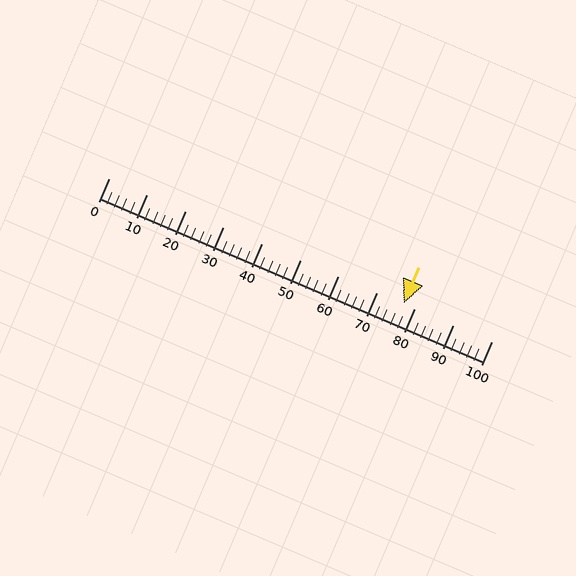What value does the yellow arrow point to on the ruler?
The yellow arrow points to approximately 77.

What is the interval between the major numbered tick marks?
The major tick marks are spaced 10 units apart.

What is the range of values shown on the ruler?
The ruler shows values from 0 to 100.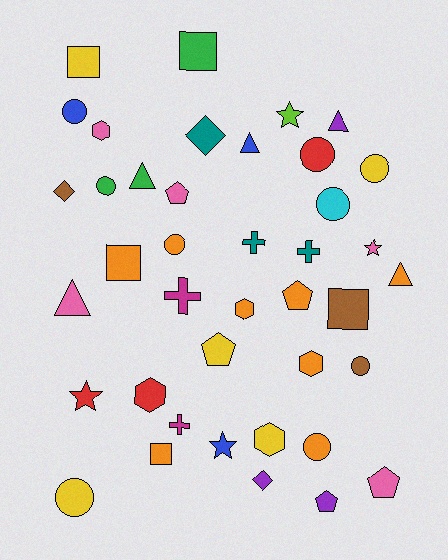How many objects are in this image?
There are 40 objects.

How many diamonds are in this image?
There are 3 diamonds.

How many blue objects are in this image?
There are 3 blue objects.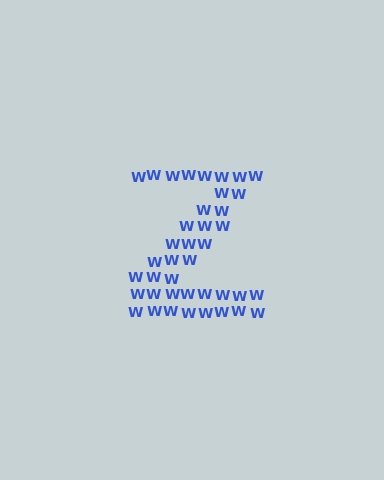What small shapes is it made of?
It is made of small letter W's.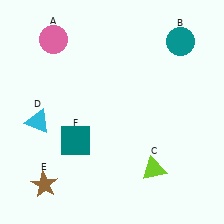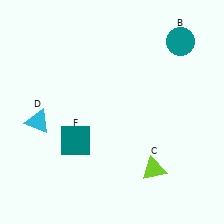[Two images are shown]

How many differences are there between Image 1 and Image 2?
There are 2 differences between the two images.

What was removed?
The pink circle (A), the brown star (E) were removed in Image 2.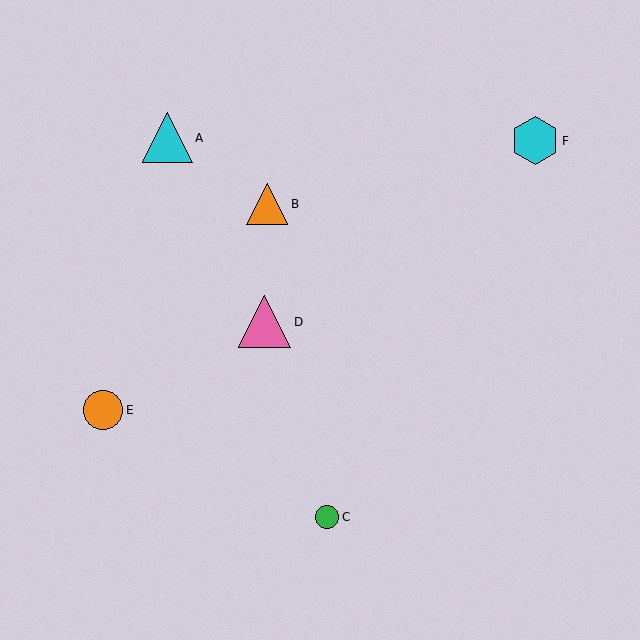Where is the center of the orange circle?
The center of the orange circle is at (103, 410).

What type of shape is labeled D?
Shape D is a pink triangle.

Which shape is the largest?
The pink triangle (labeled D) is the largest.